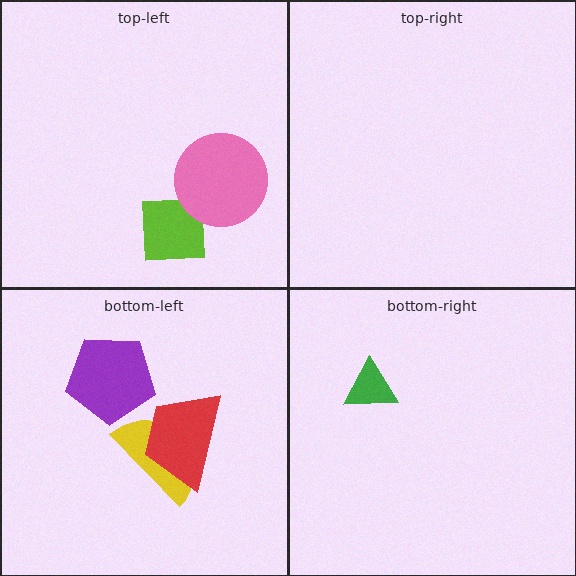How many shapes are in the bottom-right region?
1.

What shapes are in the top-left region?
The lime square, the pink circle.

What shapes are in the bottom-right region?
The green triangle.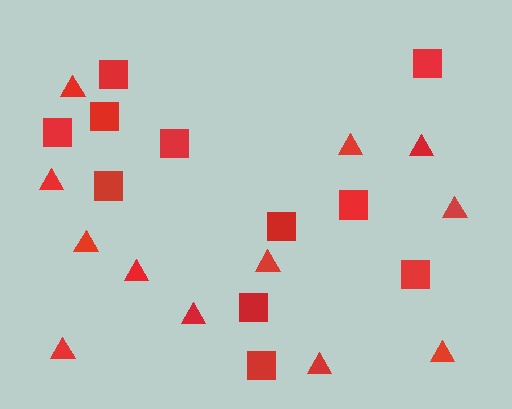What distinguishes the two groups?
There are 2 groups: one group of triangles (12) and one group of squares (11).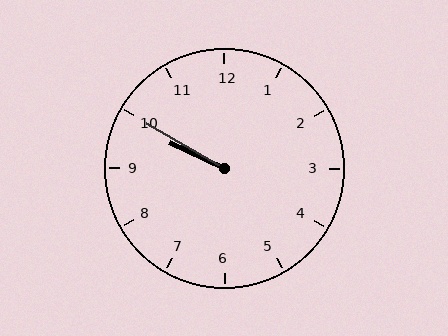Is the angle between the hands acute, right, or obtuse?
It is acute.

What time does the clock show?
9:50.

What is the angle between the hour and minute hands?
Approximately 5 degrees.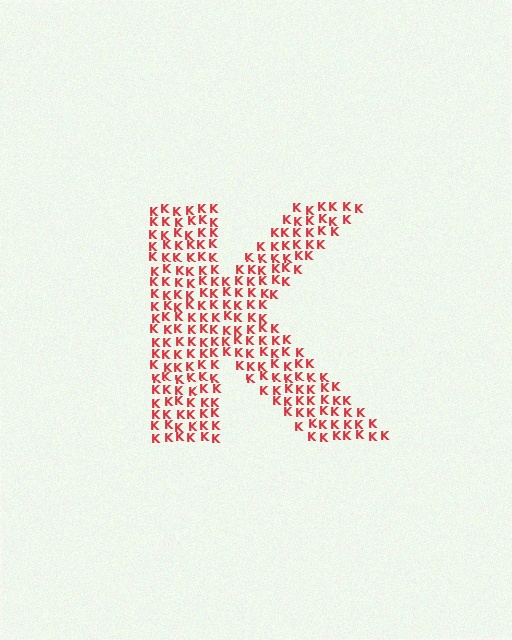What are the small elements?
The small elements are letter K's.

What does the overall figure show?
The overall figure shows the letter K.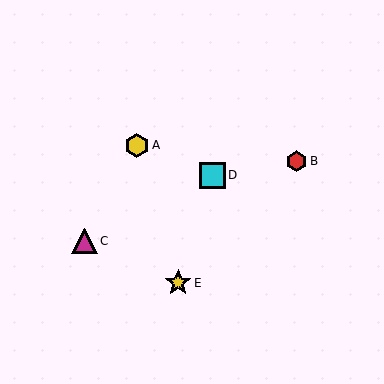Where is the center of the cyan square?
The center of the cyan square is at (212, 175).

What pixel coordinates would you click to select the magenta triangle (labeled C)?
Click at (85, 241) to select the magenta triangle C.